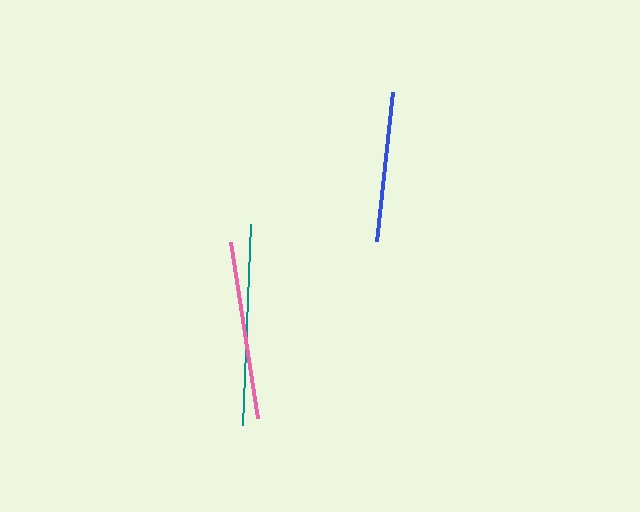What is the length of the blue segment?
The blue segment is approximately 150 pixels long.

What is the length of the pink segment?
The pink segment is approximately 178 pixels long.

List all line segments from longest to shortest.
From longest to shortest: teal, pink, blue.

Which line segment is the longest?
The teal line is the longest at approximately 202 pixels.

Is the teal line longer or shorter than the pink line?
The teal line is longer than the pink line.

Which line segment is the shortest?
The blue line is the shortest at approximately 150 pixels.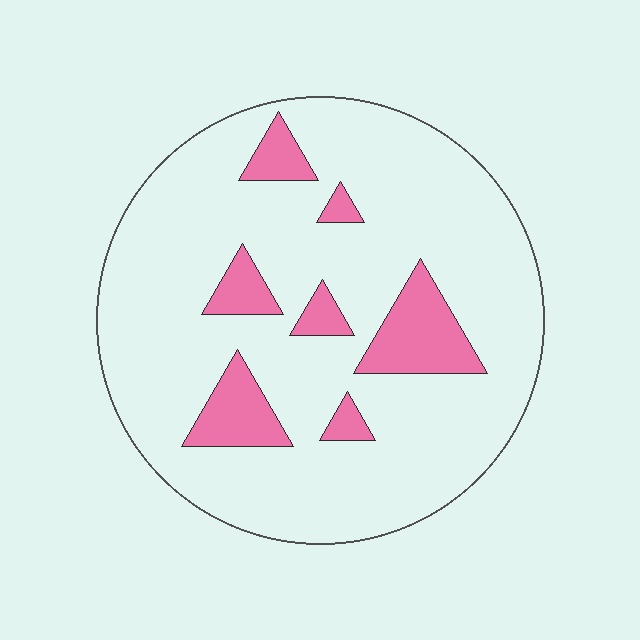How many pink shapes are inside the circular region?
7.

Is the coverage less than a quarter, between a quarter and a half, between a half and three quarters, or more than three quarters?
Less than a quarter.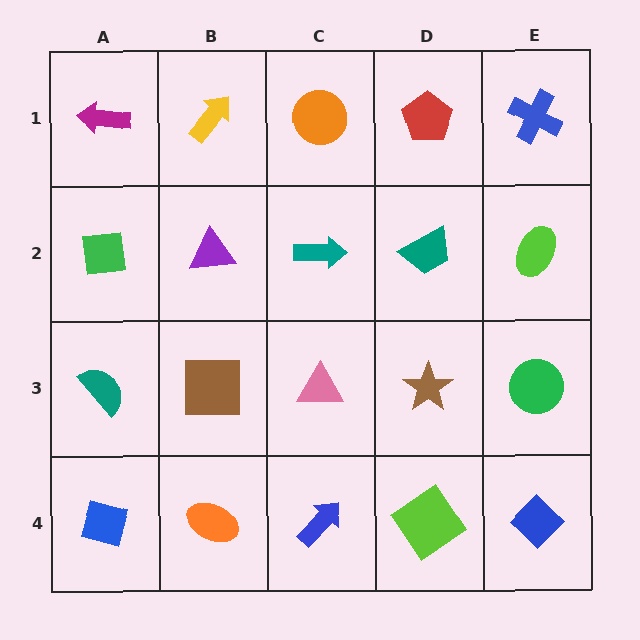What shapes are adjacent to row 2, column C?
An orange circle (row 1, column C), a pink triangle (row 3, column C), a purple triangle (row 2, column B), a teal trapezoid (row 2, column D).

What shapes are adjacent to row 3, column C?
A teal arrow (row 2, column C), a blue arrow (row 4, column C), a brown square (row 3, column B), a brown star (row 3, column D).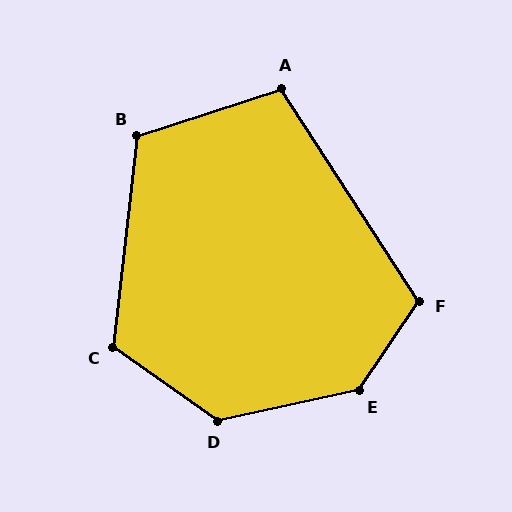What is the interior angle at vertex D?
Approximately 132 degrees (obtuse).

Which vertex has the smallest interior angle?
A, at approximately 105 degrees.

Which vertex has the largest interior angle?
E, at approximately 136 degrees.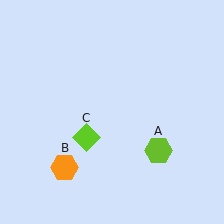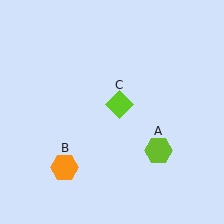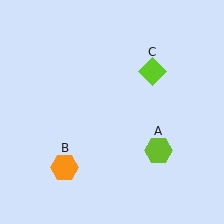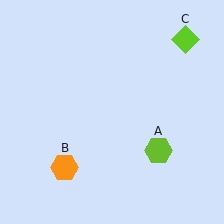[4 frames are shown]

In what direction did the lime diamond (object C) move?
The lime diamond (object C) moved up and to the right.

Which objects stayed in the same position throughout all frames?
Lime hexagon (object A) and orange hexagon (object B) remained stationary.